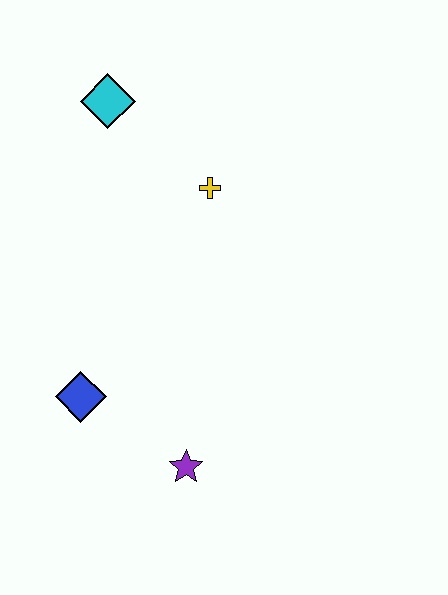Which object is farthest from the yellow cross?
The purple star is farthest from the yellow cross.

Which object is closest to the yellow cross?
The cyan diamond is closest to the yellow cross.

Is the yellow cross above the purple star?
Yes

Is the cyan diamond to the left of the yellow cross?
Yes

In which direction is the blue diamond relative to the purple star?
The blue diamond is to the left of the purple star.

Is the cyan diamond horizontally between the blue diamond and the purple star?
Yes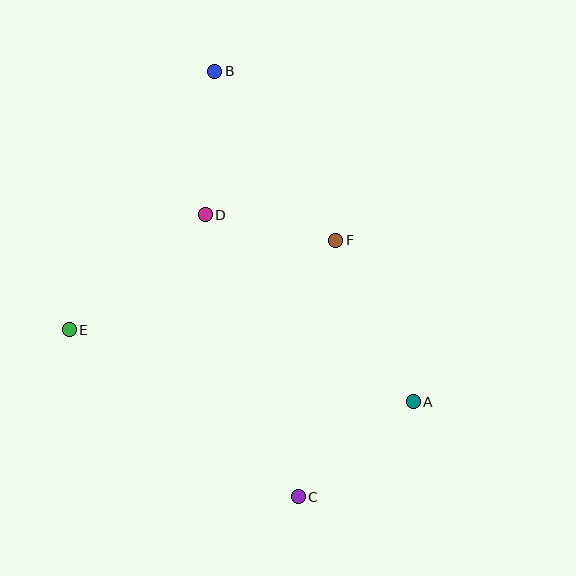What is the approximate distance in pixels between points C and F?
The distance between C and F is approximately 259 pixels.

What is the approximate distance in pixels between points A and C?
The distance between A and C is approximately 149 pixels.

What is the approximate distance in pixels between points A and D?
The distance between A and D is approximately 280 pixels.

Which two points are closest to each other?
Points D and F are closest to each other.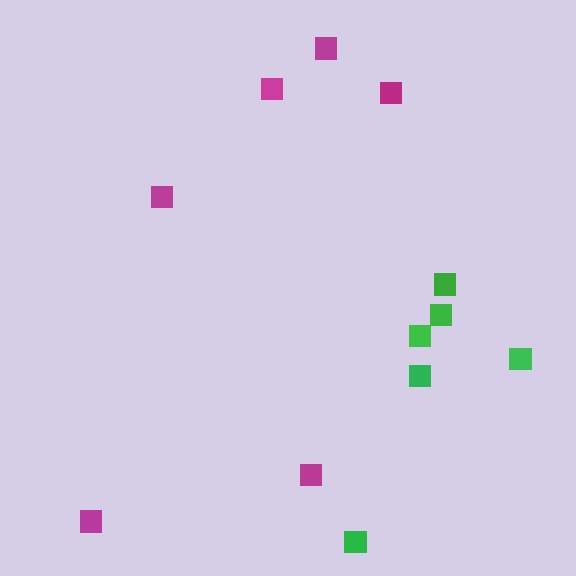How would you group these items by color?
There are 2 groups: one group of green squares (6) and one group of magenta squares (6).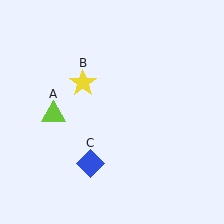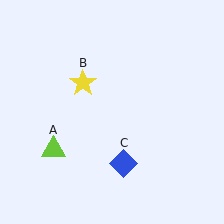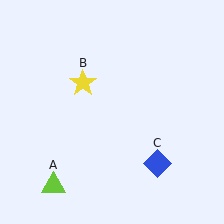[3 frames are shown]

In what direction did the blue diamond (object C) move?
The blue diamond (object C) moved right.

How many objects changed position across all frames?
2 objects changed position: lime triangle (object A), blue diamond (object C).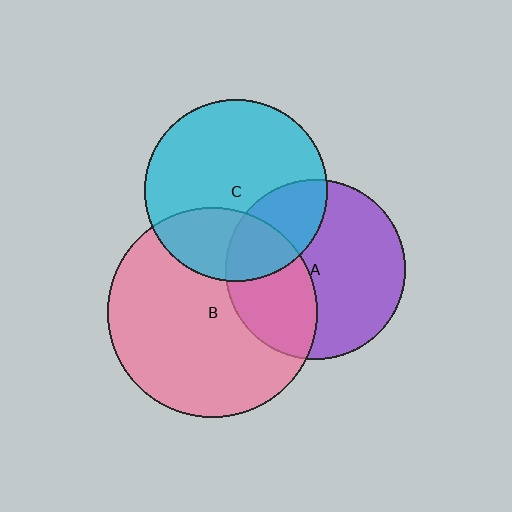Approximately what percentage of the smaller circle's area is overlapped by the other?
Approximately 30%.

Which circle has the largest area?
Circle B (pink).